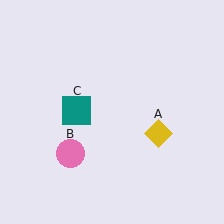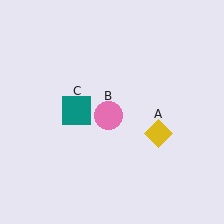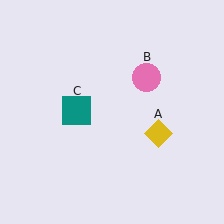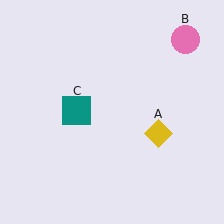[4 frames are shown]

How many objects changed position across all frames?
1 object changed position: pink circle (object B).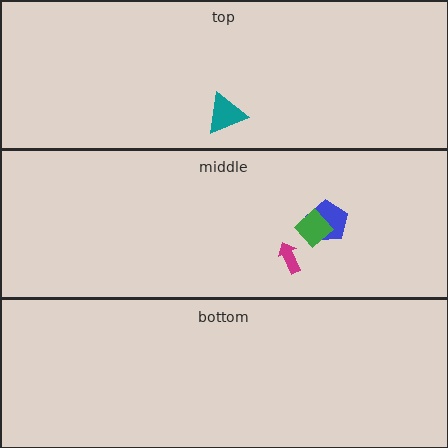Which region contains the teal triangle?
The top region.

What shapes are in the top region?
The teal triangle.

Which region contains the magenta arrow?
The middle region.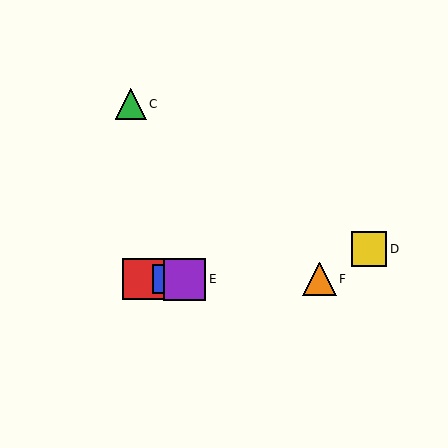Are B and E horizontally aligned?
Yes, both are at y≈279.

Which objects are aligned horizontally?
Objects A, B, E, F are aligned horizontally.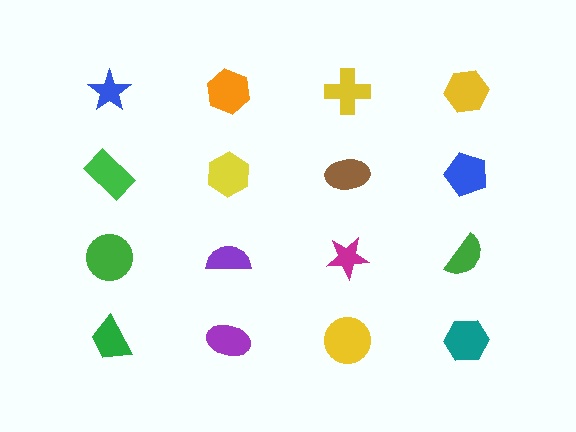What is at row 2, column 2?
A yellow hexagon.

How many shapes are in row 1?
4 shapes.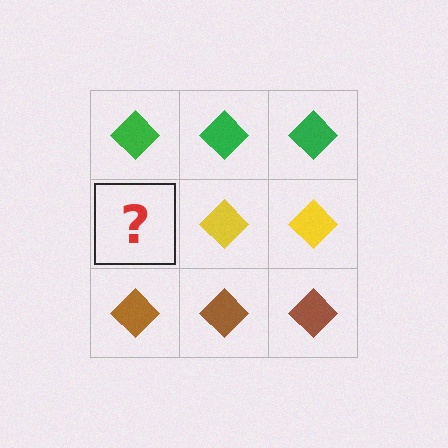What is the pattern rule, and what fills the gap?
The rule is that each row has a consistent color. The gap should be filled with a yellow diamond.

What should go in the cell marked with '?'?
The missing cell should contain a yellow diamond.